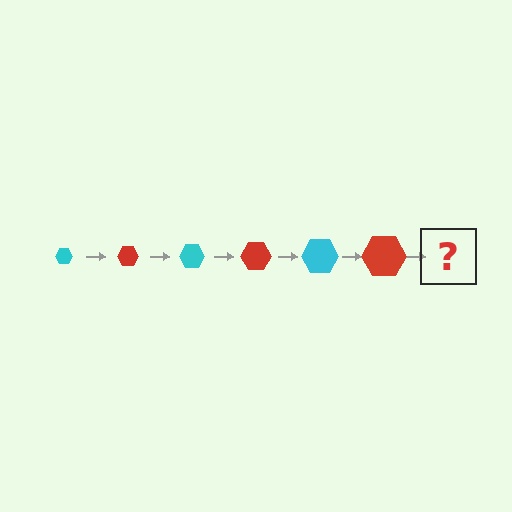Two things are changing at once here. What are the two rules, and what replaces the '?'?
The two rules are that the hexagon grows larger each step and the color cycles through cyan and red. The '?' should be a cyan hexagon, larger than the previous one.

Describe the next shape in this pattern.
It should be a cyan hexagon, larger than the previous one.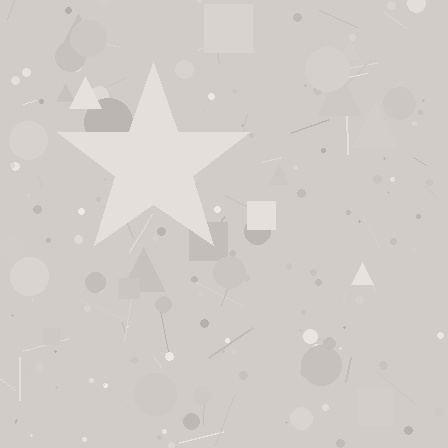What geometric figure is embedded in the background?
A star is embedded in the background.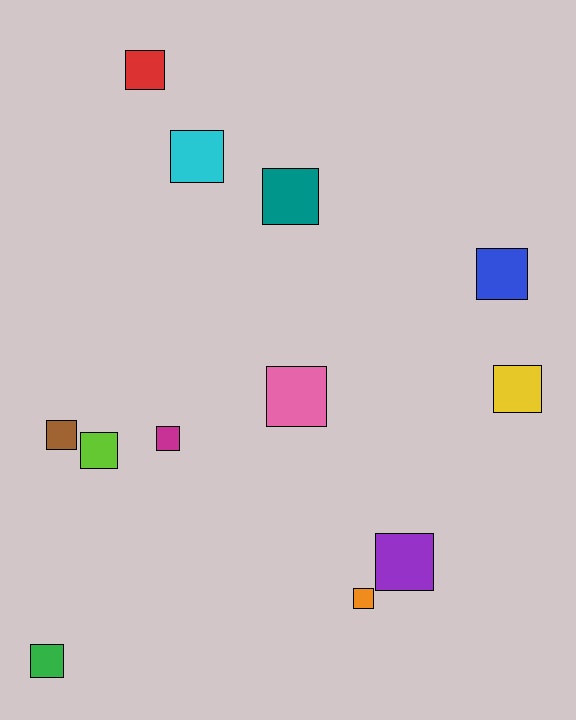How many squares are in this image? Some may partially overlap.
There are 12 squares.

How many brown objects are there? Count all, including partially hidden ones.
There is 1 brown object.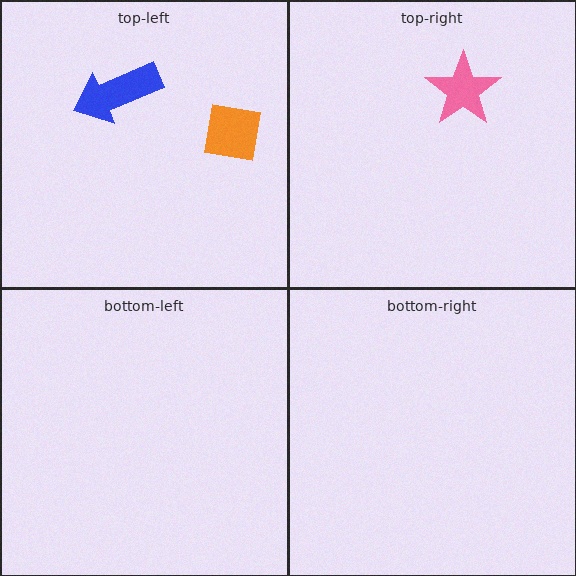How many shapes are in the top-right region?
1.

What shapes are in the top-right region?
The pink star.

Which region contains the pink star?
The top-right region.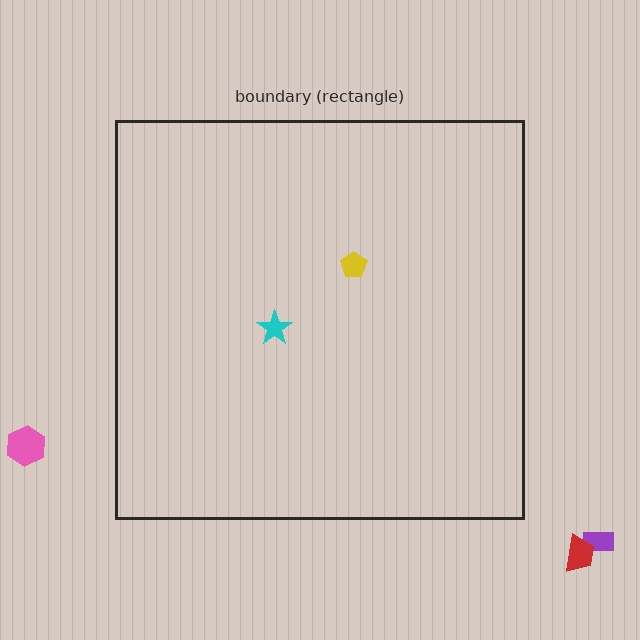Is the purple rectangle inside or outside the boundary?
Outside.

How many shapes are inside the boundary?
2 inside, 3 outside.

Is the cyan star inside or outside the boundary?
Inside.